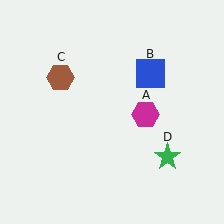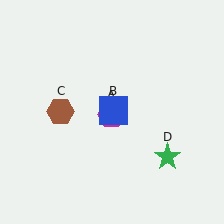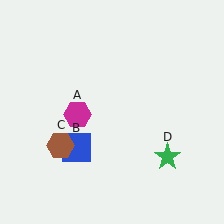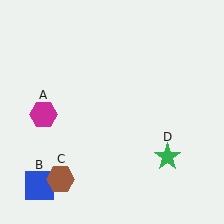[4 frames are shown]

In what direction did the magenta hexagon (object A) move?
The magenta hexagon (object A) moved left.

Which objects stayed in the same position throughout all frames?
Green star (object D) remained stationary.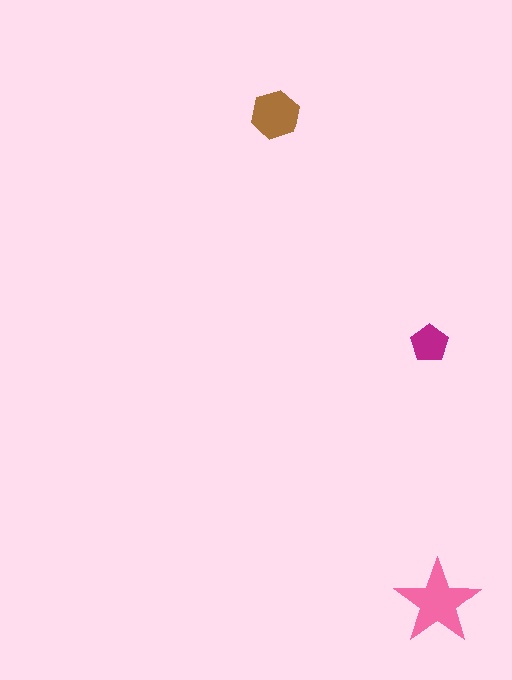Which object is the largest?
The pink star.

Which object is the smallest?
The magenta pentagon.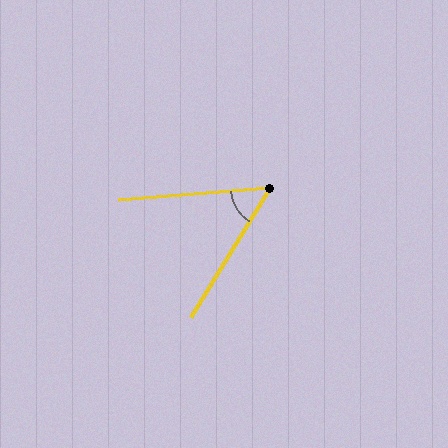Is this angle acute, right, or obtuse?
It is acute.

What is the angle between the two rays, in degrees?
Approximately 54 degrees.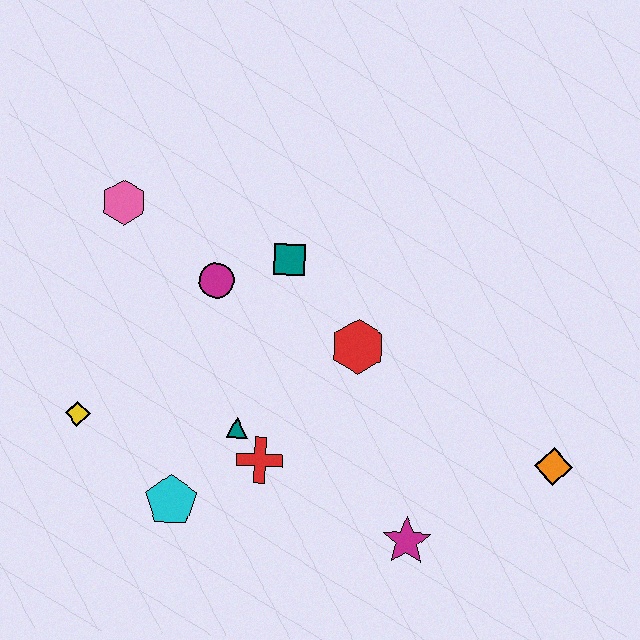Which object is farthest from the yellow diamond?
The orange diamond is farthest from the yellow diamond.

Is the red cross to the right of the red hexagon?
No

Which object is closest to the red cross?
The teal triangle is closest to the red cross.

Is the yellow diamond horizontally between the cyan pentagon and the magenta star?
No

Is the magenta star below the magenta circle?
Yes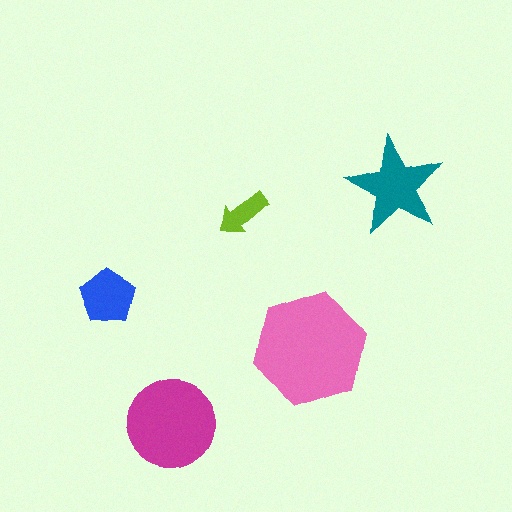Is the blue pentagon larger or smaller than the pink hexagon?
Smaller.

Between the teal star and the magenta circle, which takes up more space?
The magenta circle.